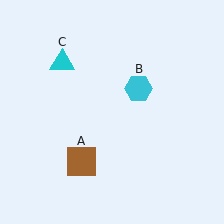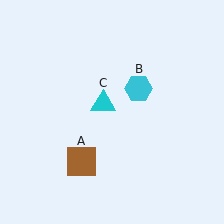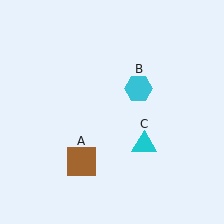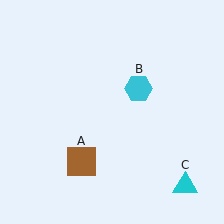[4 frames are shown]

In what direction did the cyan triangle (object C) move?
The cyan triangle (object C) moved down and to the right.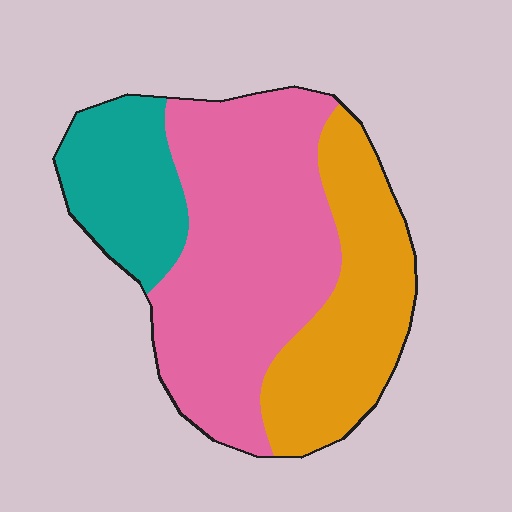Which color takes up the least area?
Teal, at roughly 20%.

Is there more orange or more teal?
Orange.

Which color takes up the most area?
Pink, at roughly 50%.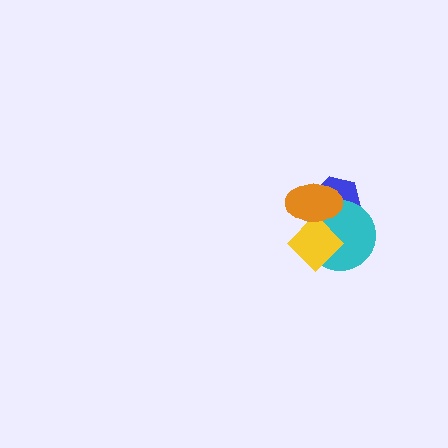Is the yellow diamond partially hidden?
Yes, it is partially covered by another shape.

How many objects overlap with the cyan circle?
3 objects overlap with the cyan circle.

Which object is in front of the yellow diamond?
The orange ellipse is in front of the yellow diamond.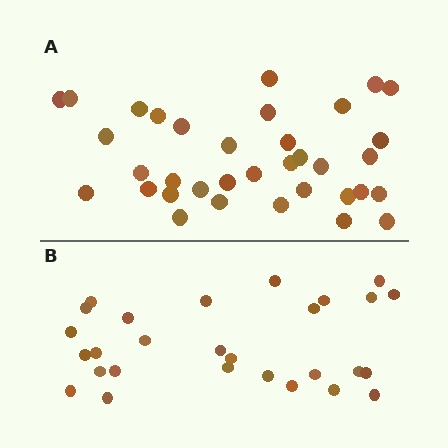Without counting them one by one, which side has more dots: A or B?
Region A (the top region) has more dots.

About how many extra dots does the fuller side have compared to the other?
Region A has roughly 8 or so more dots than region B.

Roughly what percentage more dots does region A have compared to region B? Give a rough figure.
About 25% more.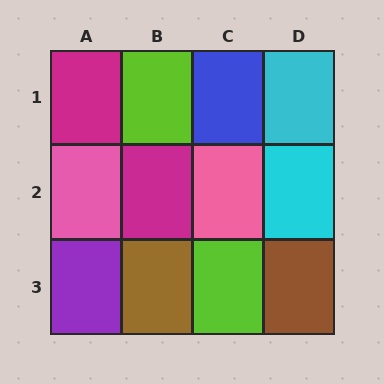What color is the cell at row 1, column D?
Cyan.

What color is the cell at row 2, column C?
Pink.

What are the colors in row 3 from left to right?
Purple, brown, lime, brown.